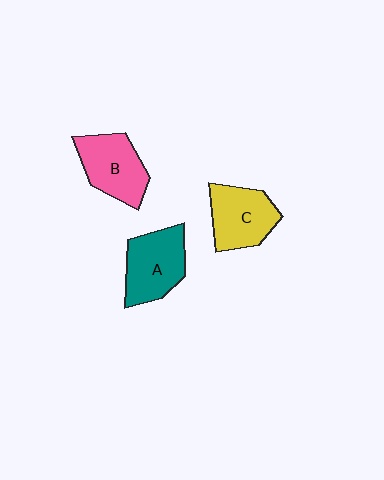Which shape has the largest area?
Shape A (teal).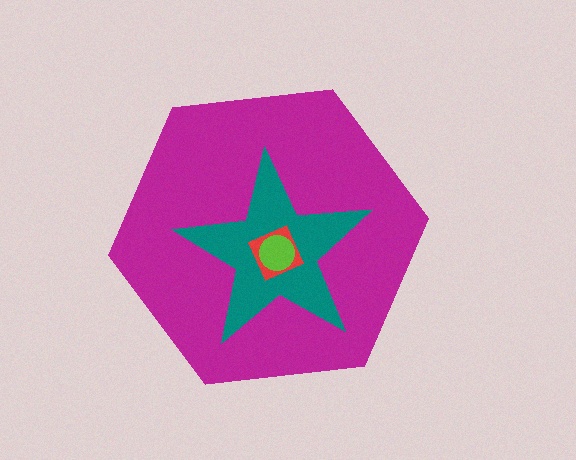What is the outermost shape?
The magenta hexagon.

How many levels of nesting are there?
4.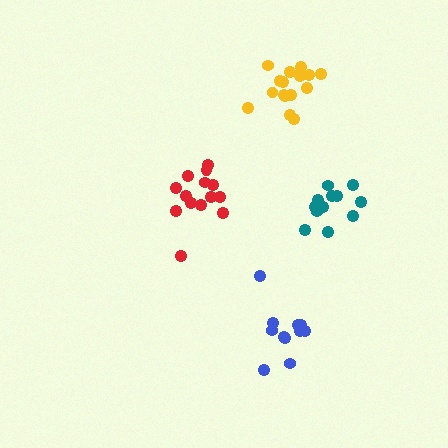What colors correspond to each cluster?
The clusters are colored: red, teal, blue, yellow.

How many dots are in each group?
Group 1: 14 dots, Group 2: 13 dots, Group 3: 11 dots, Group 4: 16 dots (54 total).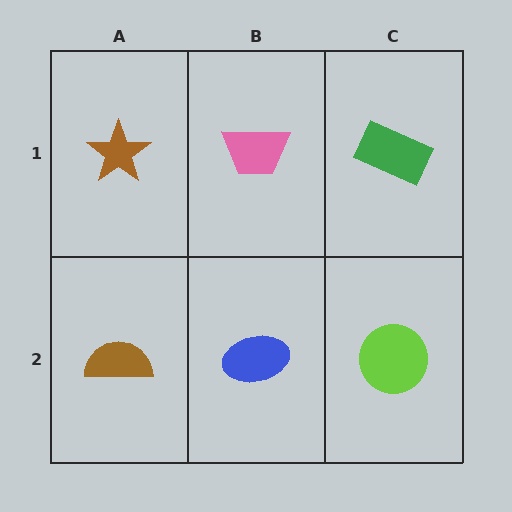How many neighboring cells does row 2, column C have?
2.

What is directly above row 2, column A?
A brown star.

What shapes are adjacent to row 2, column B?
A pink trapezoid (row 1, column B), a brown semicircle (row 2, column A), a lime circle (row 2, column C).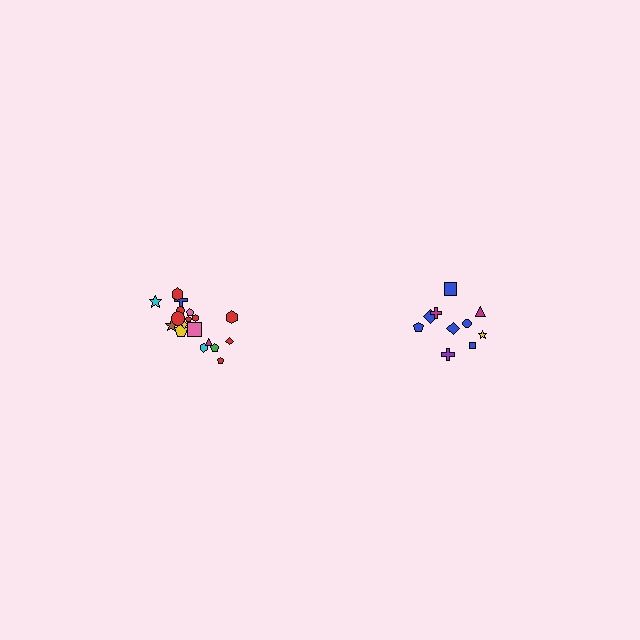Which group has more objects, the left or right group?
The left group.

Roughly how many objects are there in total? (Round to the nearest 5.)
Roughly 30 objects in total.